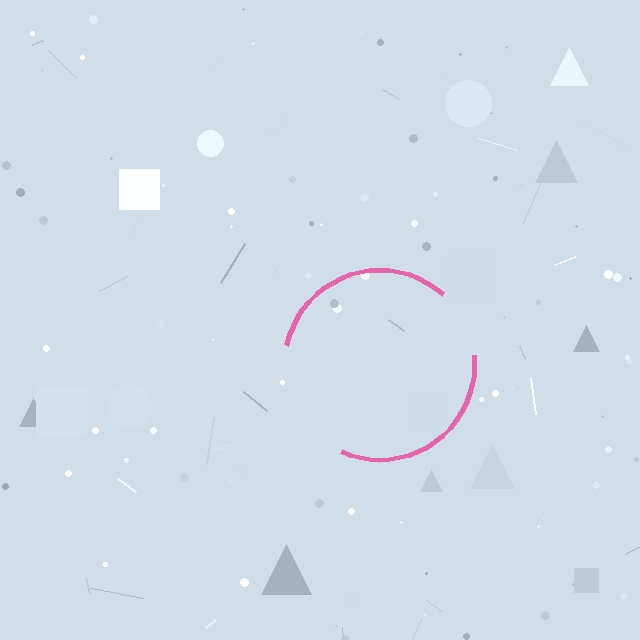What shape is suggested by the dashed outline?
The dashed outline suggests a circle.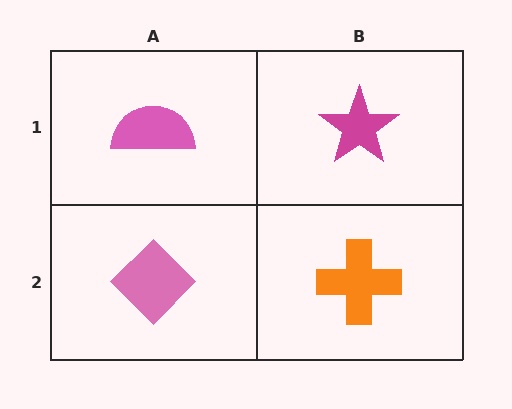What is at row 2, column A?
A pink diamond.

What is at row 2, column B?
An orange cross.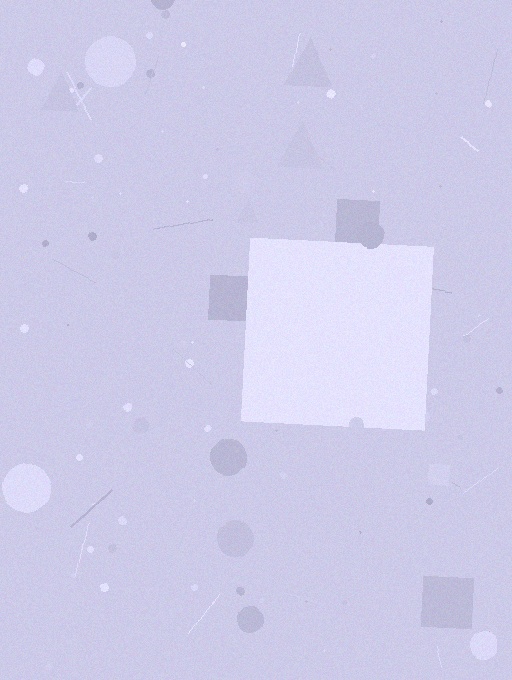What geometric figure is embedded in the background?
A square is embedded in the background.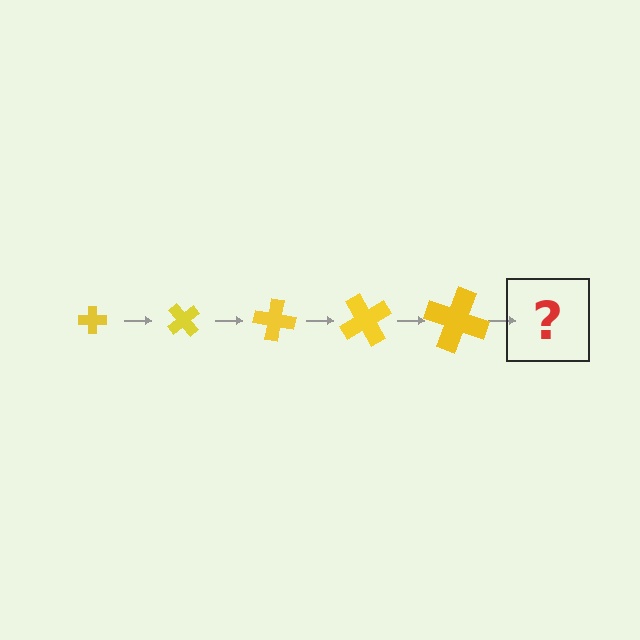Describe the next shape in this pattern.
It should be a cross, larger than the previous one and rotated 250 degrees from the start.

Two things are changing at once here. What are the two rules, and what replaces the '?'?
The two rules are that the cross grows larger each step and it rotates 50 degrees each step. The '?' should be a cross, larger than the previous one and rotated 250 degrees from the start.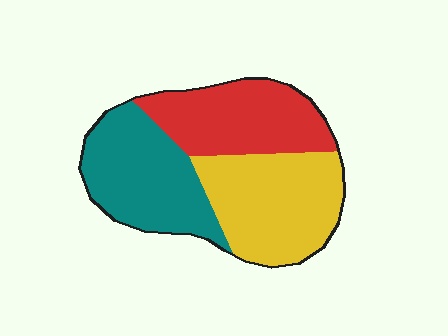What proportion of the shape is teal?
Teal covers around 35% of the shape.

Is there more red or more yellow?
Yellow.